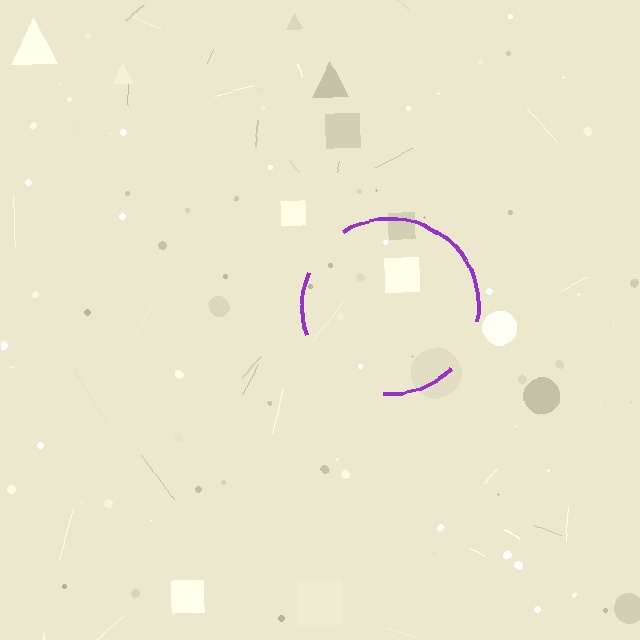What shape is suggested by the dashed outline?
The dashed outline suggests a circle.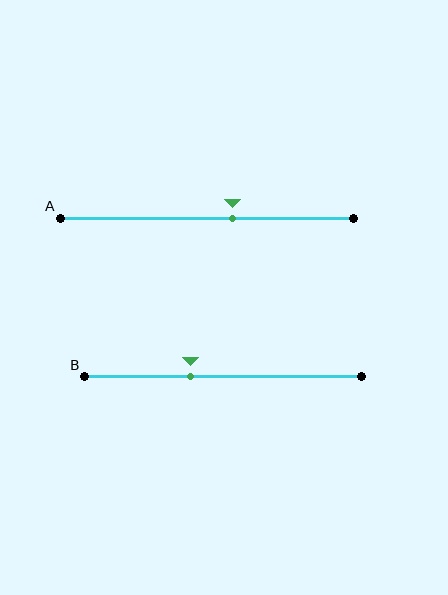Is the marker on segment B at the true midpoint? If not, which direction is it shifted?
No, the marker on segment B is shifted to the left by about 12% of the segment length.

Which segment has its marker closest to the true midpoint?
Segment A has its marker closest to the true midpoint.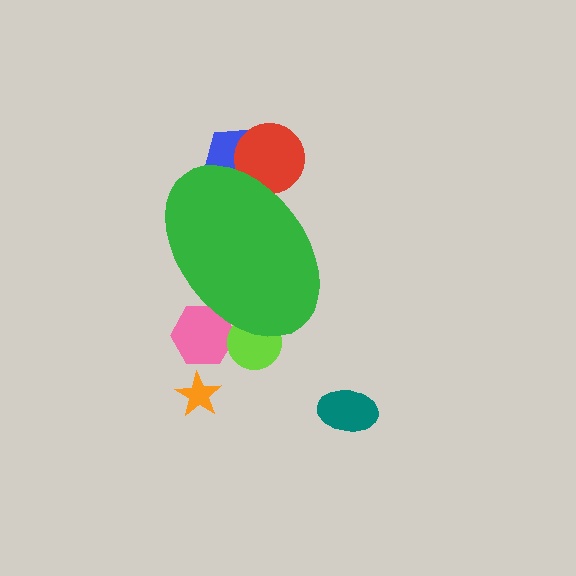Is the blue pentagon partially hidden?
Yes, the blue pentagon is partially hidden behind the green ellipse.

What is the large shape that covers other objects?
A green ellipse.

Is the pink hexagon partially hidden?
Yes, the pink hexagon is partially hidden behind the green ellipse.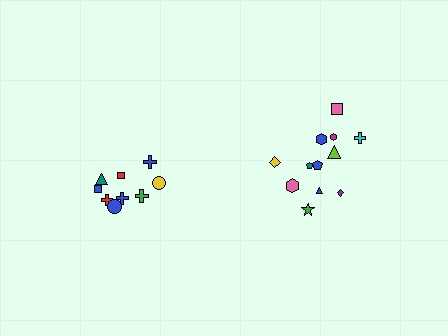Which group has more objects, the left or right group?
The right group.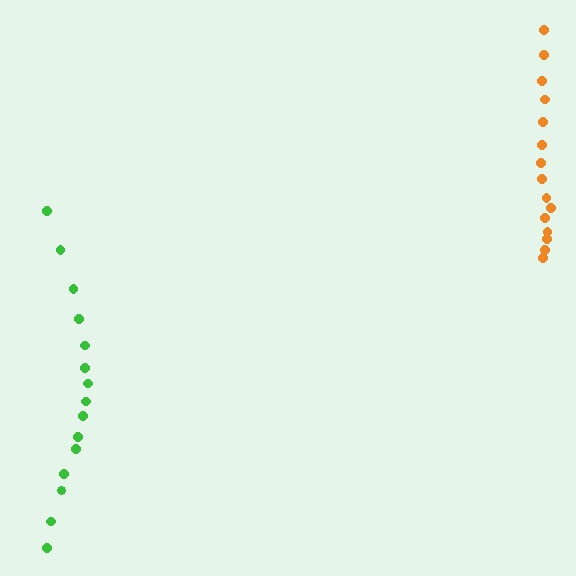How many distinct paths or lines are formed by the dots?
There are 2 distinct paths.